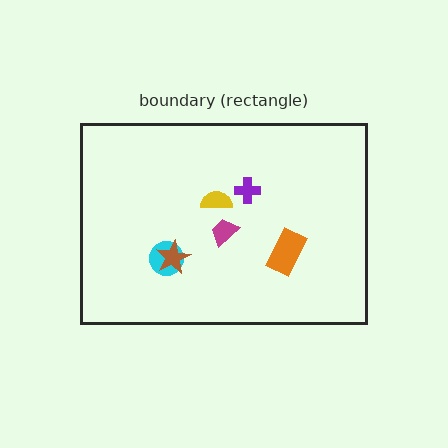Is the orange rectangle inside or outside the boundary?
Inside.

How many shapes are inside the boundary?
6 inside, 0 outside.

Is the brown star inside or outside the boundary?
Inside.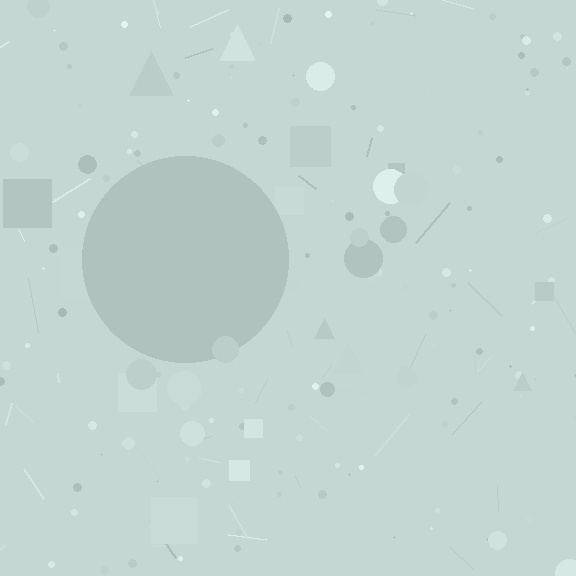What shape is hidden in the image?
A circle is hidden in the image.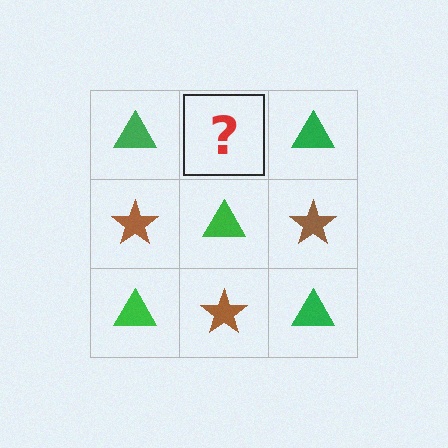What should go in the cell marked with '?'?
The missing cell should contain a brown star.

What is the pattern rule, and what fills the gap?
The rule is that it alternates green triangle and brown star in a checkerboard pattern. The gap should be filled with a brown star.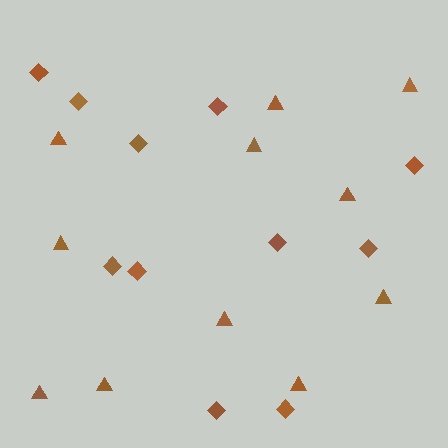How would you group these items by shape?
There are 2 groups: one group of triangles (11) and one group of diamonds (11).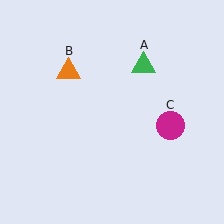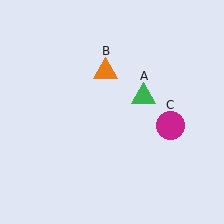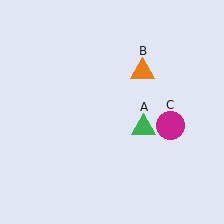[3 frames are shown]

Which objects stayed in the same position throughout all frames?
Magenta circle (object C) remained stationary.